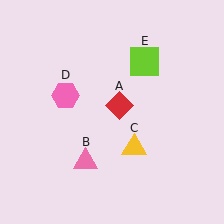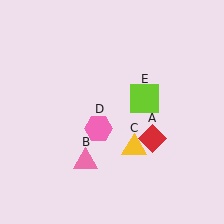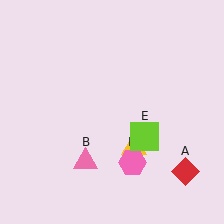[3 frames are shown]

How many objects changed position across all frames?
3 objects changed position: red diamond (object A), pink hexagon (object D), lime square (object E).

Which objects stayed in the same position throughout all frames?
Pink triangle (object B) and yellow triangle (object C) remained stationary.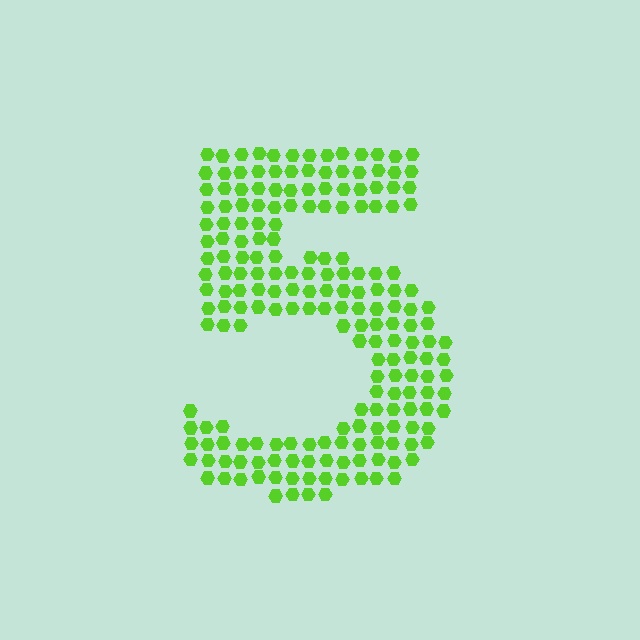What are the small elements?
The small elements are hexagons.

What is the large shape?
The large shape is the digit 5.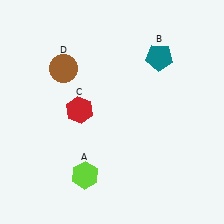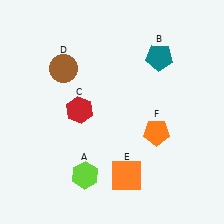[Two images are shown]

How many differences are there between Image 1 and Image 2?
There are 2 differences between the two images.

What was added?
An orange square (E), an orange pentagon (F) were added in Image 2.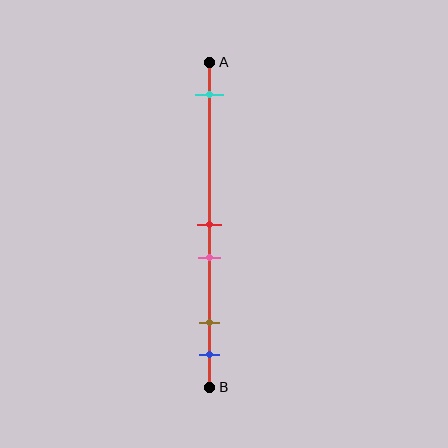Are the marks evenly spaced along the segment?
No, the marks are not evenly spaced.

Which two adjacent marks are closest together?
The red and pink marks are the closest adjacent pair.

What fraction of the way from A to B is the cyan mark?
The cyan mark is approximately 10% (0.1) of the way from A to B.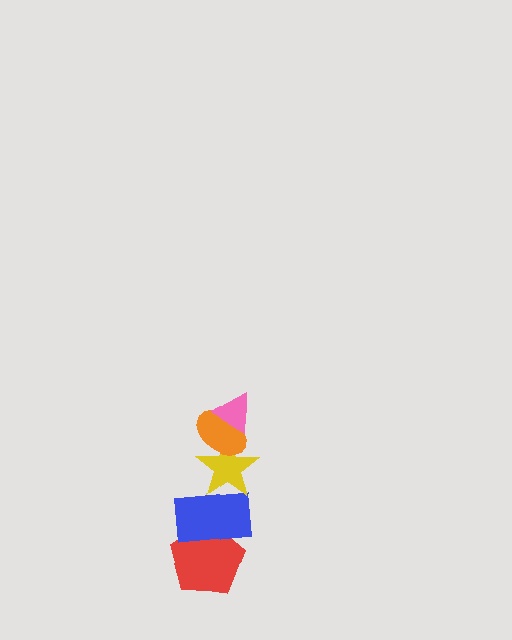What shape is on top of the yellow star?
The orange ellipse is on top of the yellow star.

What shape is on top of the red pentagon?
The blue rectangle is on top of the red pentagon.